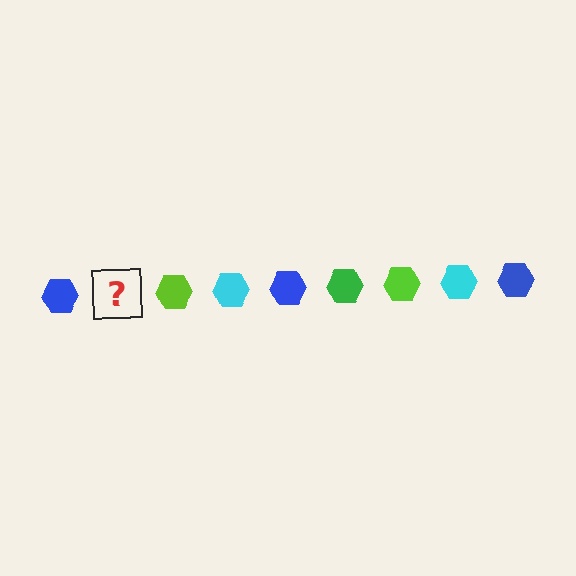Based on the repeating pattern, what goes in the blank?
The blank should be a green hexagon.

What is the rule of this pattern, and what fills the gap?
The rule is that the pattern cycles through blue, green, lime, cyan hexagons. The gap should be filled with a green hexagon.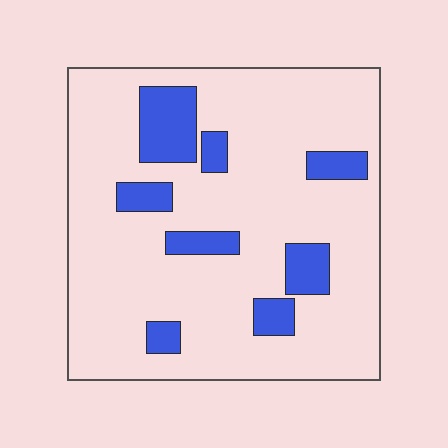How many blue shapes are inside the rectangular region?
8.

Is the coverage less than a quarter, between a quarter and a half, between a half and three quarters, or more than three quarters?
Less than a quarter.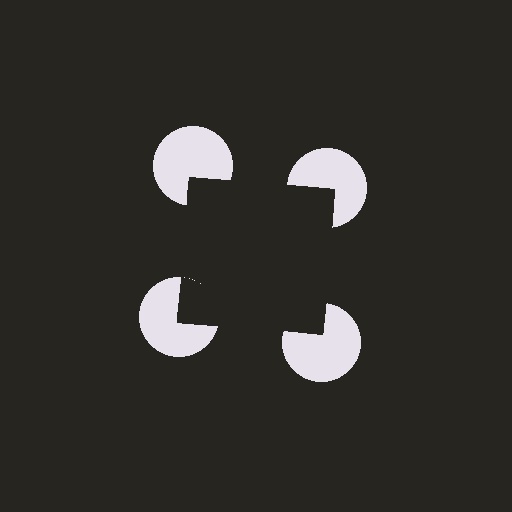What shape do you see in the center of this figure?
An illusory square — its edges are inferred from the aligned wedge cuts in the pac-man discs, not physically drawn.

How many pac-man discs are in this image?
There are 4 — one at each vertex of the illusory square.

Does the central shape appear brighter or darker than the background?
It typically appears slightly darker than the background, even though no actual brightness change is drawn.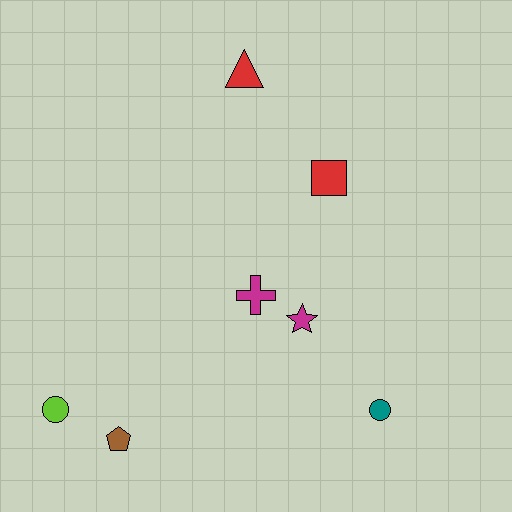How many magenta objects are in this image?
There are 2 magenta objects.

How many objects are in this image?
There are 7 objects.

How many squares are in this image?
There is 1 square.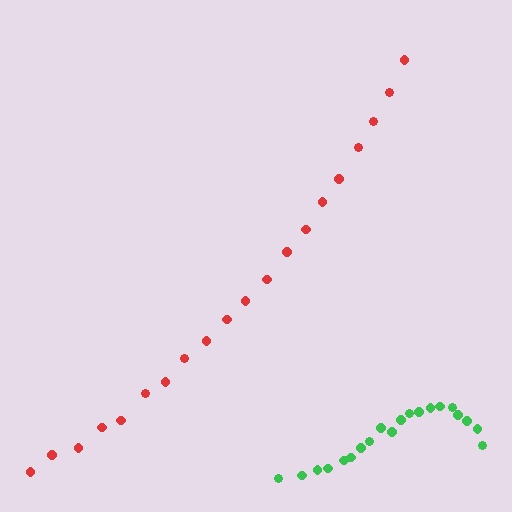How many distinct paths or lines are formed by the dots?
There are 2 distinct paths.